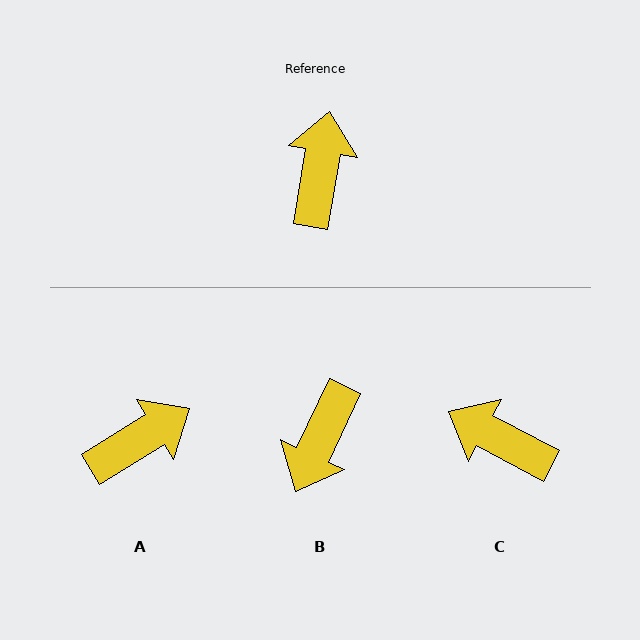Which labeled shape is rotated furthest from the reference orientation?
B, about 164 degrees away.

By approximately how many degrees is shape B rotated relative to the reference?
Approximately 164 degrees counter-clockwise.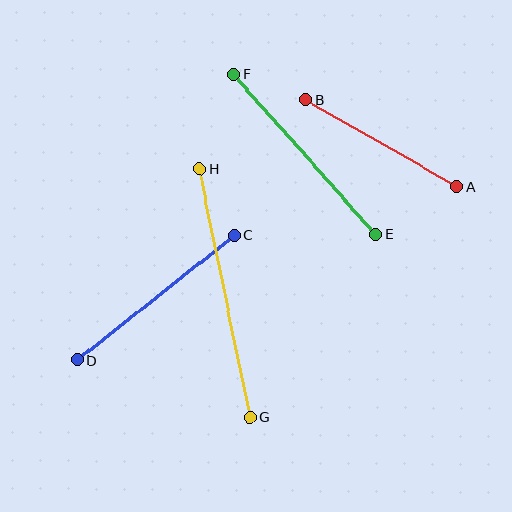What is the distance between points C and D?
The distance is approximately 201 pixels.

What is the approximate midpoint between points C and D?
The midpoint is at approximately (156, 297) pixels.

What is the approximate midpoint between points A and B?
The midpoint is at approximately (381, 143) pixels.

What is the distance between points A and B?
The distance is approximately 174 pixels.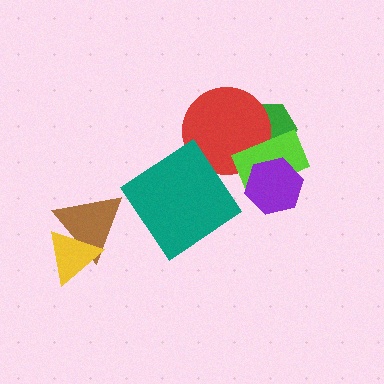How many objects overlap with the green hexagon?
2 objects overlap with the green hexagon.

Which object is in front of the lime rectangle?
The purple hexagon is in front of the lime rectangle.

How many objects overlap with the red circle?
2 objects overlap with the red circle.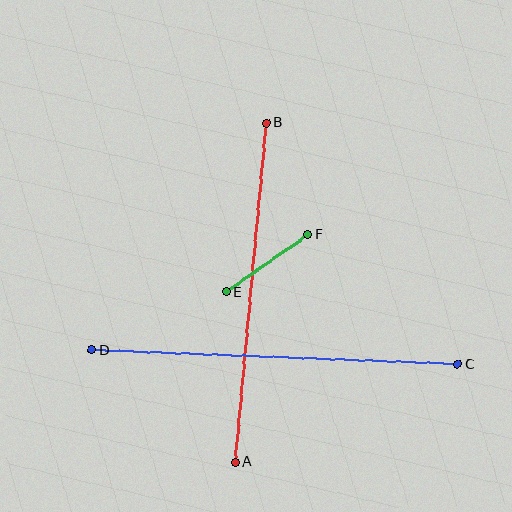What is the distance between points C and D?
The distance is approximately 366 pixels.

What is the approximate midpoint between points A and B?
The midpoint is at approximately (250, 292) pixels.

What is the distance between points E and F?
The distance is approximately 100 pixels.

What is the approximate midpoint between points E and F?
The midpoint is at approximately (267, 263) pixels.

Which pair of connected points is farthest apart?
Points C and D are farthest apart.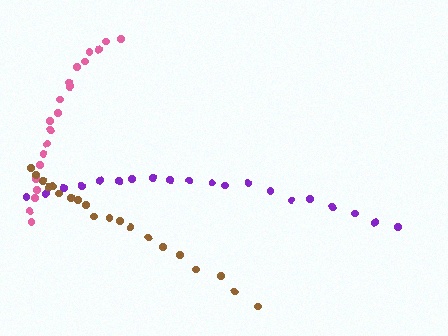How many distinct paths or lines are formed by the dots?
There are 3 distinct paths.